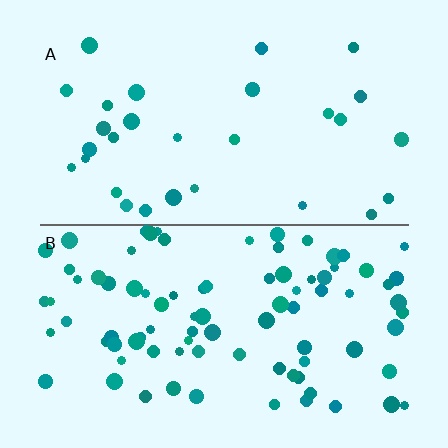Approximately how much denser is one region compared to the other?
Approximately 3.0× — region B over region A.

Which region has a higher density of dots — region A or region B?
B (the bottom).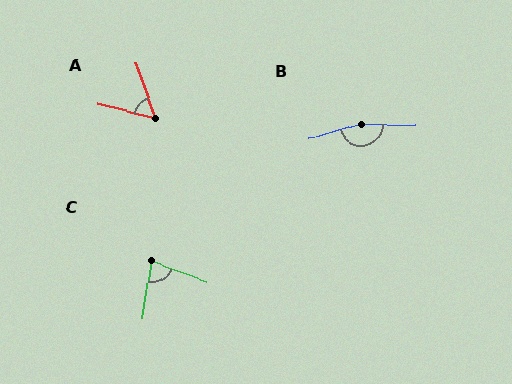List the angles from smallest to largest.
A (57°), C (78°), B (162°).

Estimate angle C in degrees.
Approximately 78 degrees.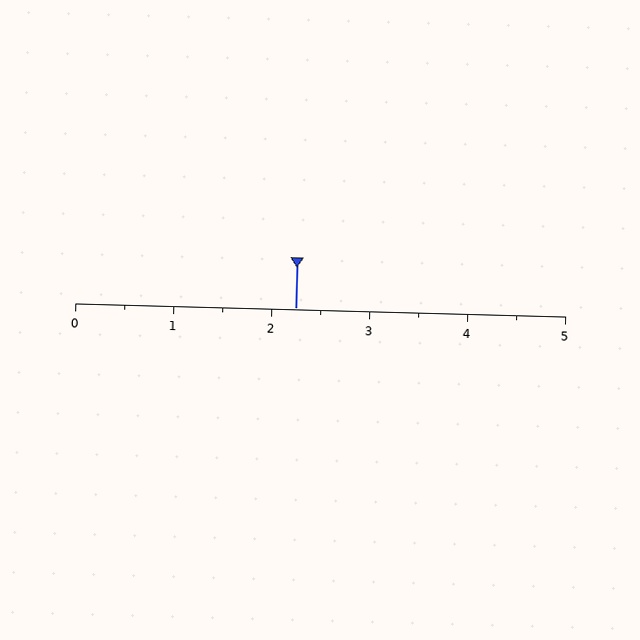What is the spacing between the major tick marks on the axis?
The major ticks are spaced 1 apart.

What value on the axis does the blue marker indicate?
The marker indicates approximately 2.2.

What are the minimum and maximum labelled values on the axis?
The axis runs from 0 to 5.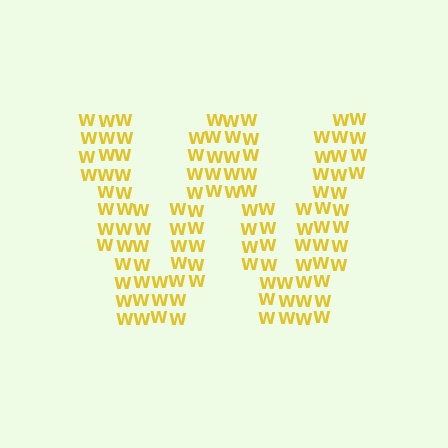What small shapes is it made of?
It is made of small letter W's.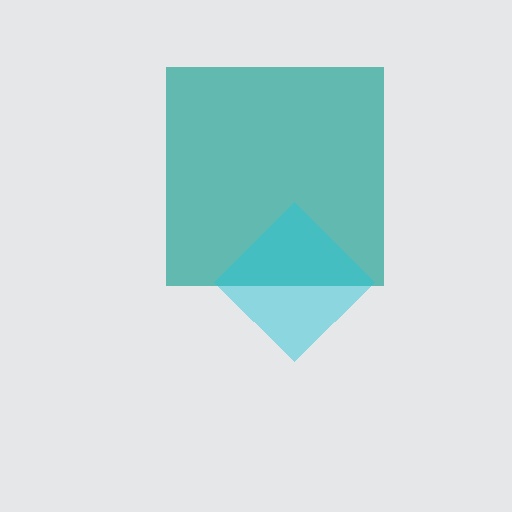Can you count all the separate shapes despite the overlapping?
Yes, there are 2 separate shapes.